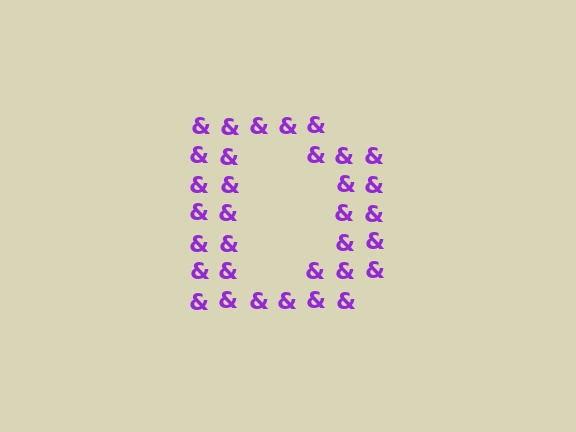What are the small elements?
The small elements are ampersands.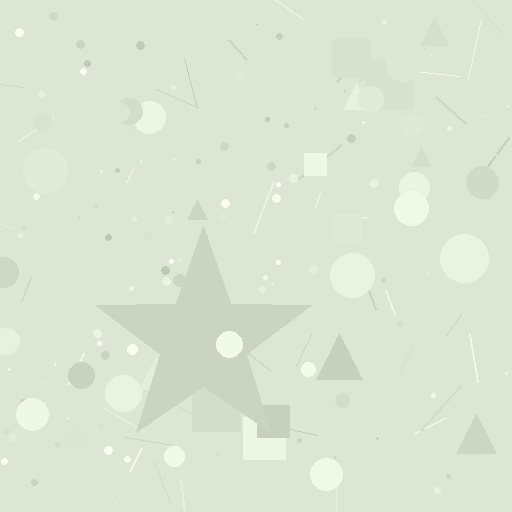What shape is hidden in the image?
A star is hidden in the image.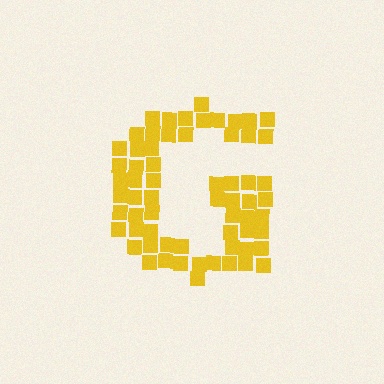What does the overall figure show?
The overall figure shows the letter G.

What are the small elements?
The small elements are squares.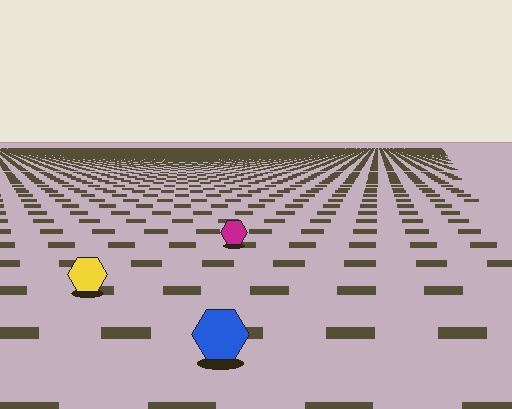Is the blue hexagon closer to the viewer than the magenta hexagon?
Yes. The blue hexagon is closer — you can tell from the texture gradient: the ground texture is coarser near it.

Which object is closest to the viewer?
The blue hexagon is closest. The texture marks near it are larger and more spread out.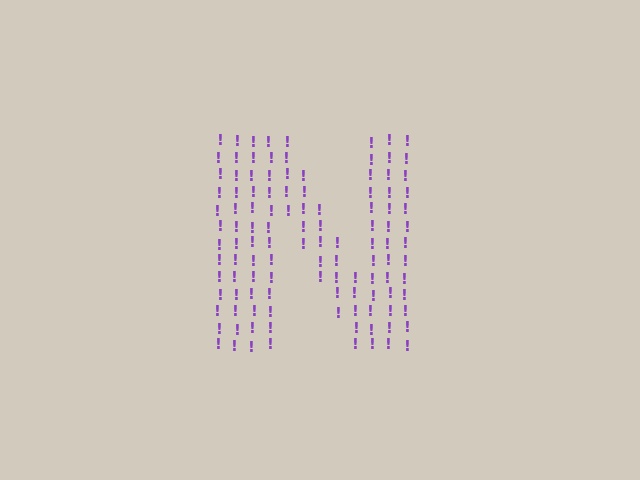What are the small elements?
The small elements are exclamation marks.